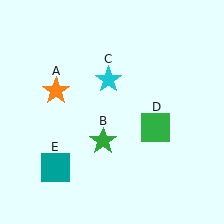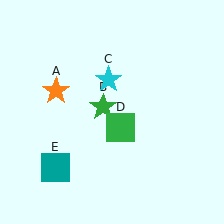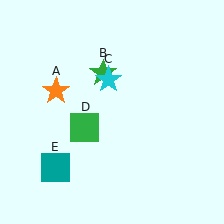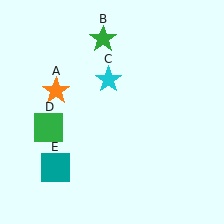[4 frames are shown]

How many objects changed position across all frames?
2 objects changed position: green star (object B), green square (object D).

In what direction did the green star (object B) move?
The green star (object B) moved up.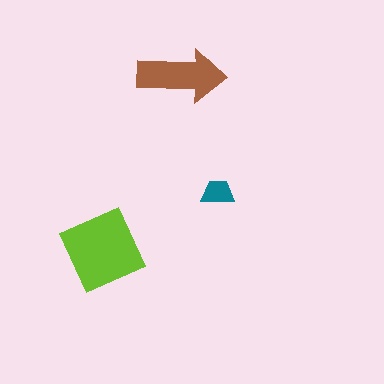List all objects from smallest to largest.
The teal trapezoid, the brown arrow, the lime diamond.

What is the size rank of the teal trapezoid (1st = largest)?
3rd.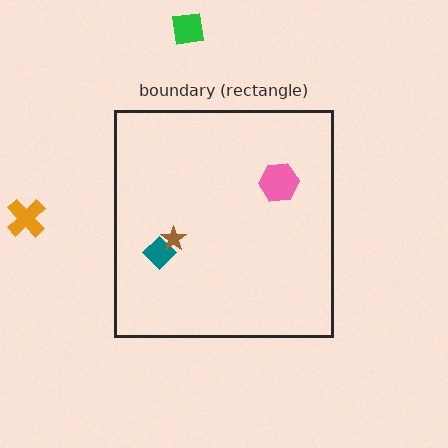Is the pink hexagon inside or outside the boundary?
Inside.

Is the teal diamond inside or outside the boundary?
Inside.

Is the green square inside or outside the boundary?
Outside.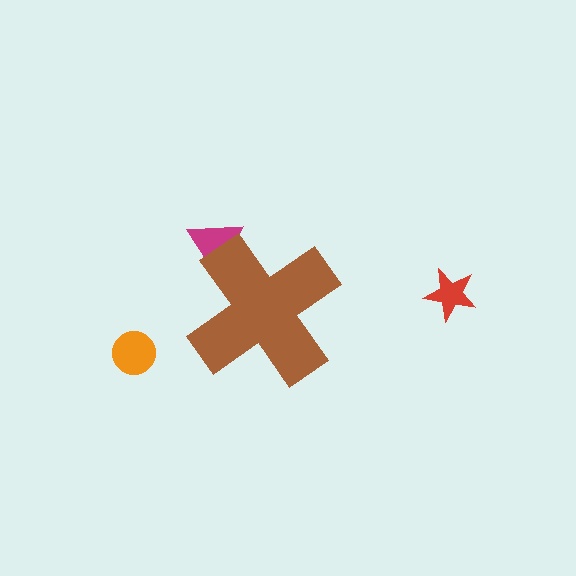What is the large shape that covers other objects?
A brown cross.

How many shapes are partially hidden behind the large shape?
1 shape is partially hidden.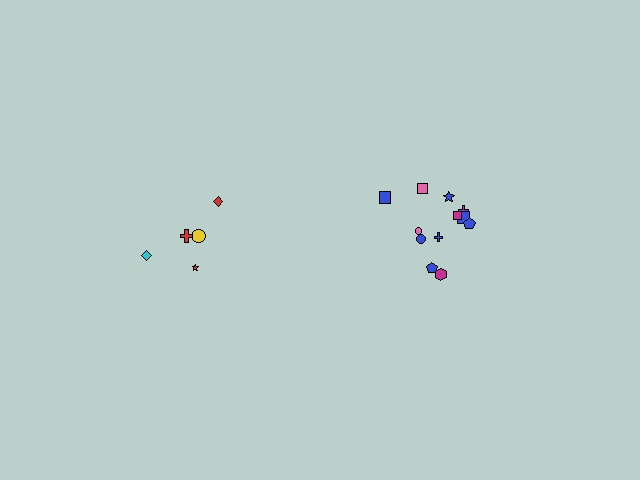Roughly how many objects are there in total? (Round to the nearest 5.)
Roughly 15 objects in total.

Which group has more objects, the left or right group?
The right group.